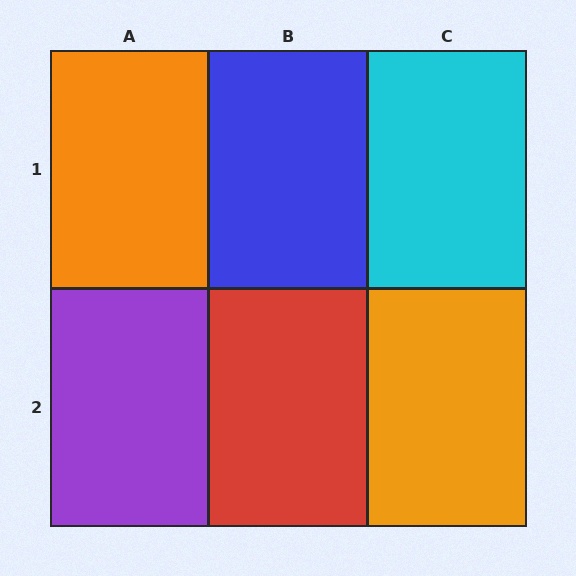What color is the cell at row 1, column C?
Cyan.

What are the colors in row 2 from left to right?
Purple, red, orange.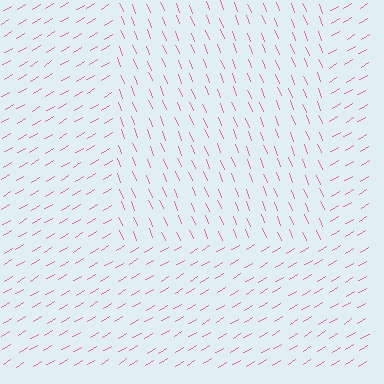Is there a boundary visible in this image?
Yes, there is a texture boundary formed by a change in line orientation.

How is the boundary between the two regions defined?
The boundary is defined purely by a change in line orientation (approximately 81 degrees difference). All lines are the same color and thickness.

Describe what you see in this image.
The image is filled with small pink line segments. A rectangle region in the image has lines oriented differently from the surrounding lines, creating a visible texture boundary.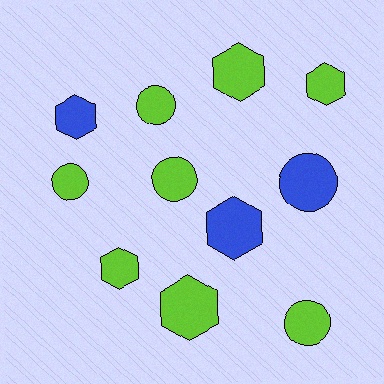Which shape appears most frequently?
Hexagon, with 6 objects.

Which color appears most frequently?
Lime, with 8 objects.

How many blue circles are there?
There is 1 blue circle.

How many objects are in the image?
There are 11 objects.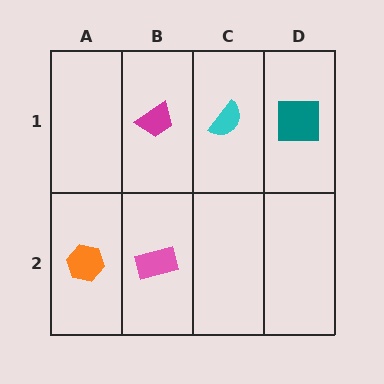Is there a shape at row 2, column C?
No, that cell is empty.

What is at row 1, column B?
A magenta trapezoid.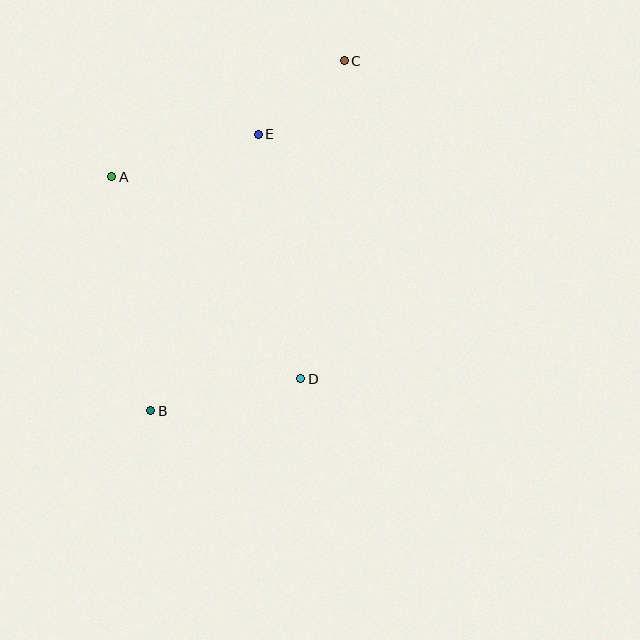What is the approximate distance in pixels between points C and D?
The distance between C and D is approximately 321 pixels.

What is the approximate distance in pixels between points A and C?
The distance between A and C is approximately 260 pixels.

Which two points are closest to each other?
Points C and E are closest to each other.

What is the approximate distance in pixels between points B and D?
The distance between B and D is approximately 153 pixels.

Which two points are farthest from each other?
Points B and C are farthest from each other.